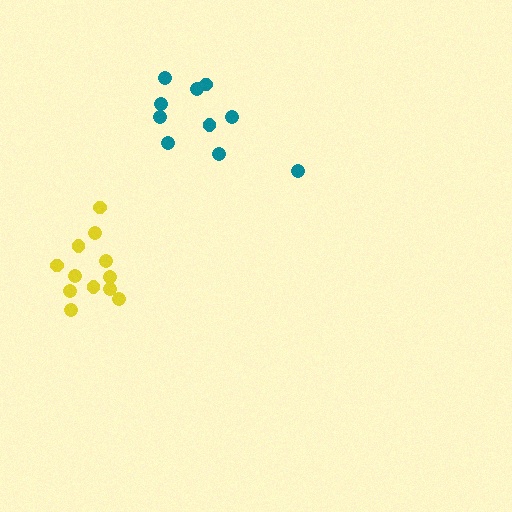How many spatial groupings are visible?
There are 2 spatial groupings.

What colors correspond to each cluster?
The clusters are colored: yellow, teal.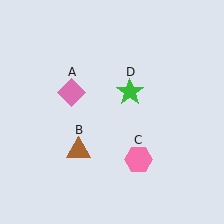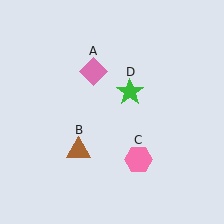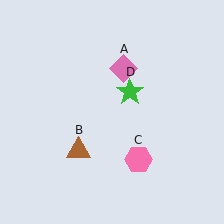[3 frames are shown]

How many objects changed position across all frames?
1 object changed position: pink diamond (object A).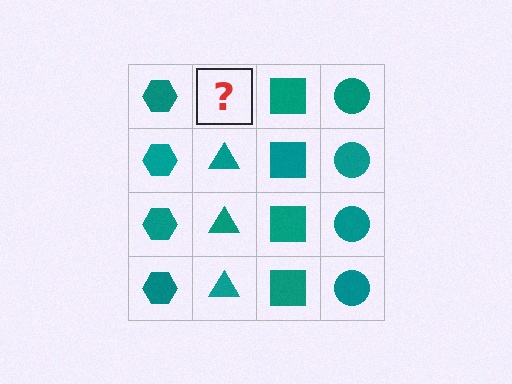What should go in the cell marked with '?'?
The missing cell should contain a teal triangle.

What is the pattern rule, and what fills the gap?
The rule is that each column has a consistent shape. The gap should be filled with a teal triangle.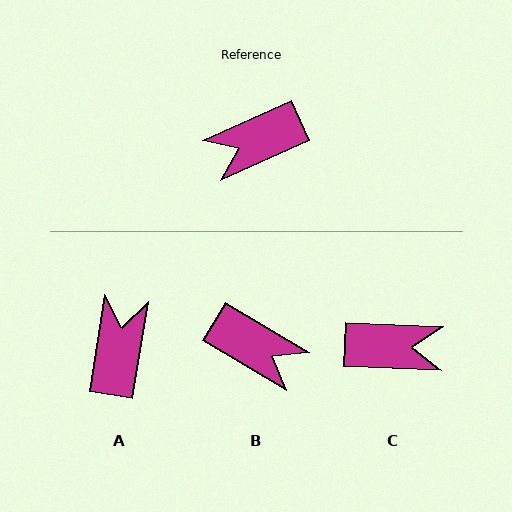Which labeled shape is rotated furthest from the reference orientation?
C, about 154 degrees away.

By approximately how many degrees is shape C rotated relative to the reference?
Approximately 154 degrees counter-clockwise.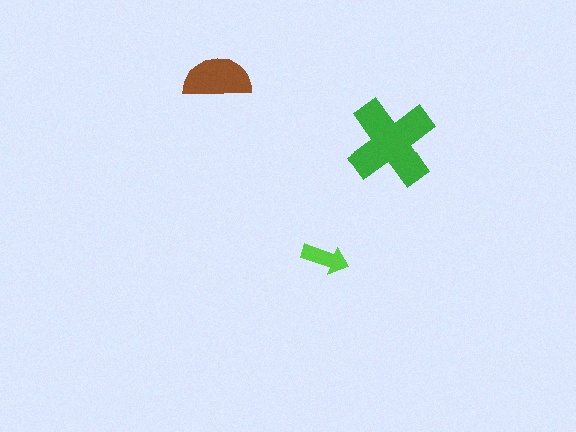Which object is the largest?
The green cross.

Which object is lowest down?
The lime arrow is bottommost.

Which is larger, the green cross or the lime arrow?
The green cross.